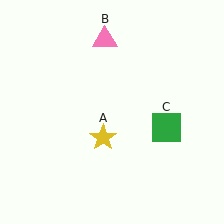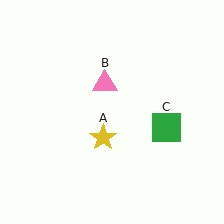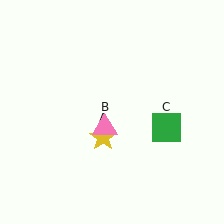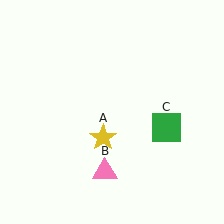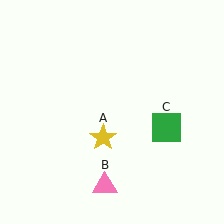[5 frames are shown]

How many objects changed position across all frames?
1 object changed position: pink triangle (object B).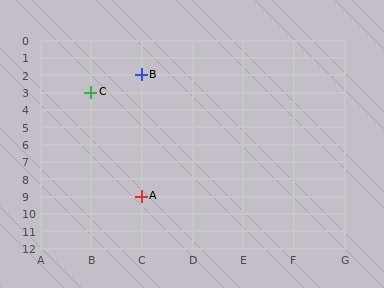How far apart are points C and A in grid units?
Points C and A are 1 column and 6 rows apart (about 6.1 grid units diagonally).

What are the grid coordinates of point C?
Point C is at grid coordinates (B, 3).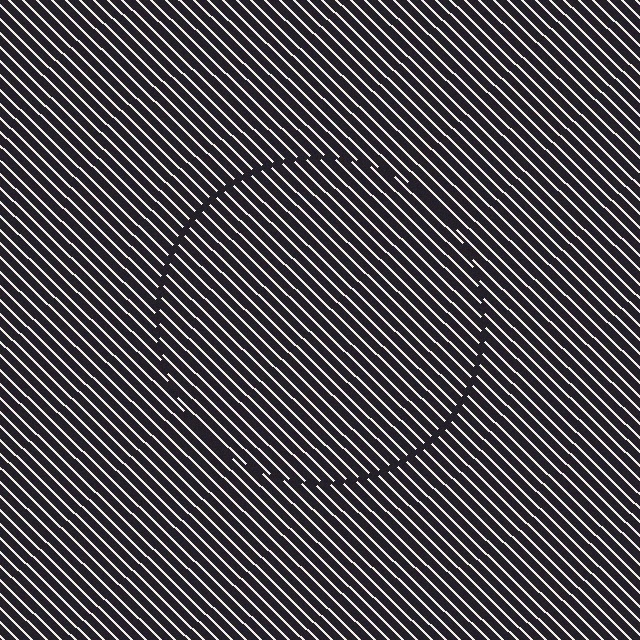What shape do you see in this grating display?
An illusory circle. The interior of the shape contains the same grating, shifted by half a period — the contour is defined by the phase discontinuity where line-ends from the inner and outer gratings abut.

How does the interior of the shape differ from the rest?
The interior of the shape contains the same grating, shifted by half a period — the contour is defined by the phase discontinuity where line-ends from the inner and outer gratings abut.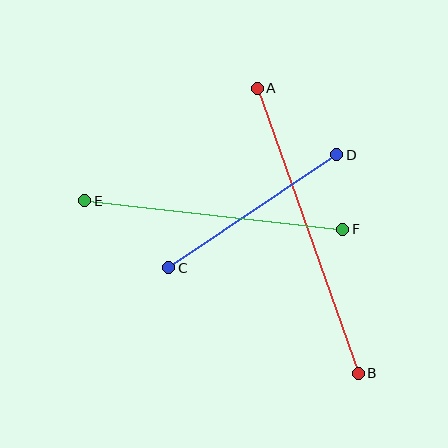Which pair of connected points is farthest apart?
Points A and B are farthest apart.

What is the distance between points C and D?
The distance is approximately 203 pixels.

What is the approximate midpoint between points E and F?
The midpoint is at approximately (214, 215) pixels.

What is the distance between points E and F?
The distance is approximately 260 pixels.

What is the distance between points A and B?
The distance is approximately 302 pixels.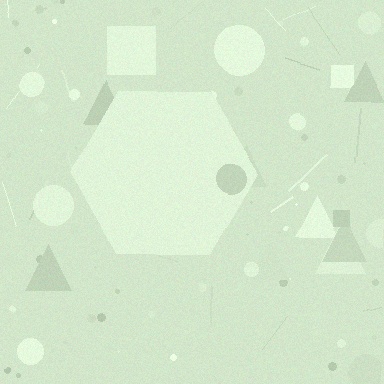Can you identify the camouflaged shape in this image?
The camouflaged shape is a hexagon.